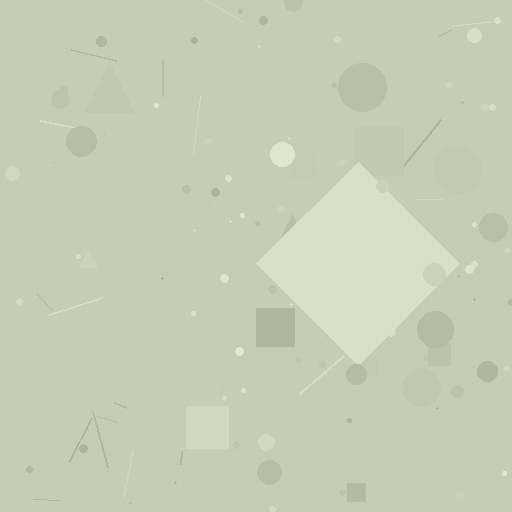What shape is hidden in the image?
A diamond is hidden in the image.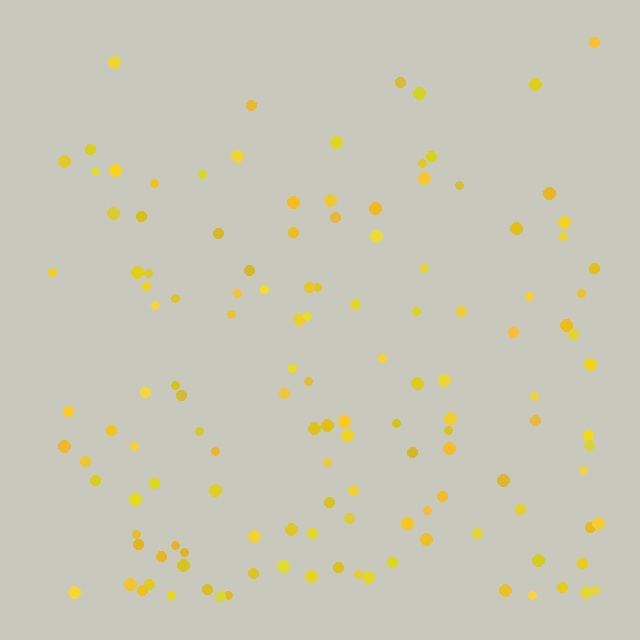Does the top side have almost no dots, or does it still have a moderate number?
Still a moderate number, just noticeably fewer than the bottom.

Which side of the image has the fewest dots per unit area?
The top.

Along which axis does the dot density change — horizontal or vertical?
Vertical.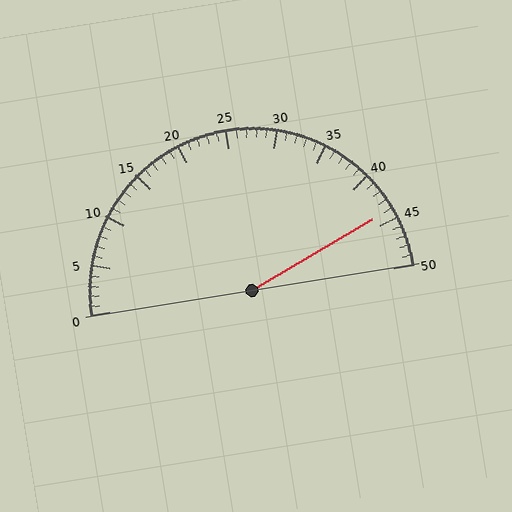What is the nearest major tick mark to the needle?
The nearest major tick mark is 45.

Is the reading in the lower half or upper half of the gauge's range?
The reading is in the upper half of the range (0 to 50).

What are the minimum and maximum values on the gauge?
The gauge ranges from 0 to 50.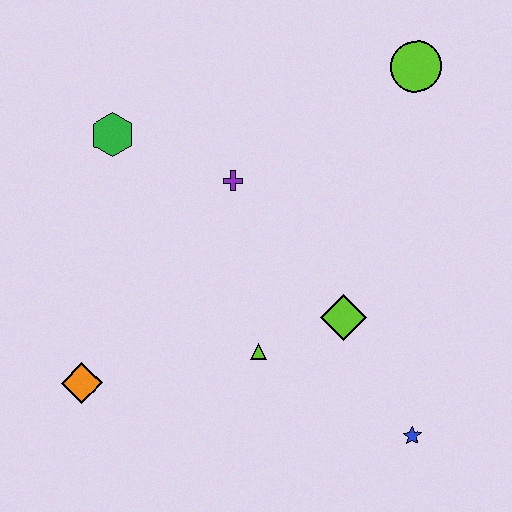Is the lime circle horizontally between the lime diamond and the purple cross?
No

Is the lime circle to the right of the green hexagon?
Yes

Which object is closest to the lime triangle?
The lime diamond is closest to the lime triangle.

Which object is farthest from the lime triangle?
The lime circle is farthest from the lime triangle.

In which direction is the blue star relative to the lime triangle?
The blue star is to the right of the lime triangle.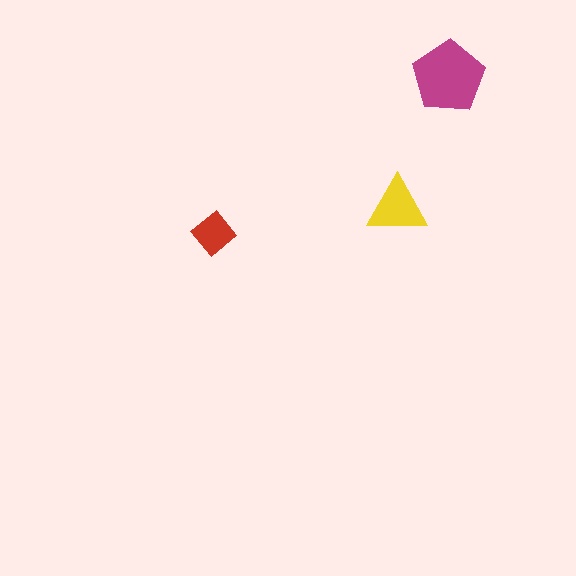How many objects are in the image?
There are 3 objects in the image.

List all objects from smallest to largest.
The red diamond, the yellow triangle, the magenta pentagon.